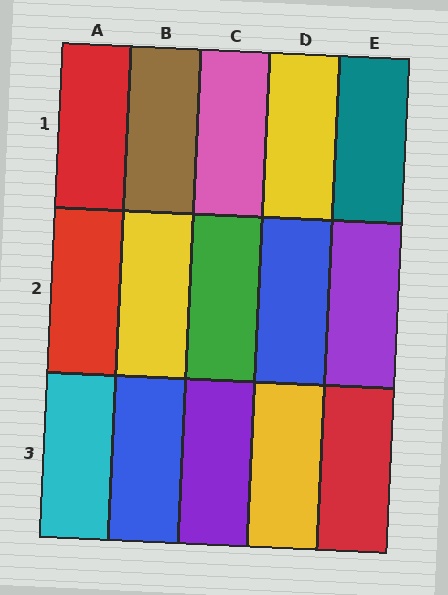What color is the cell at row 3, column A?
Cyan.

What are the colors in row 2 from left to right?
Red, yellow, green, blue, purple.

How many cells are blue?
2 cells are blue.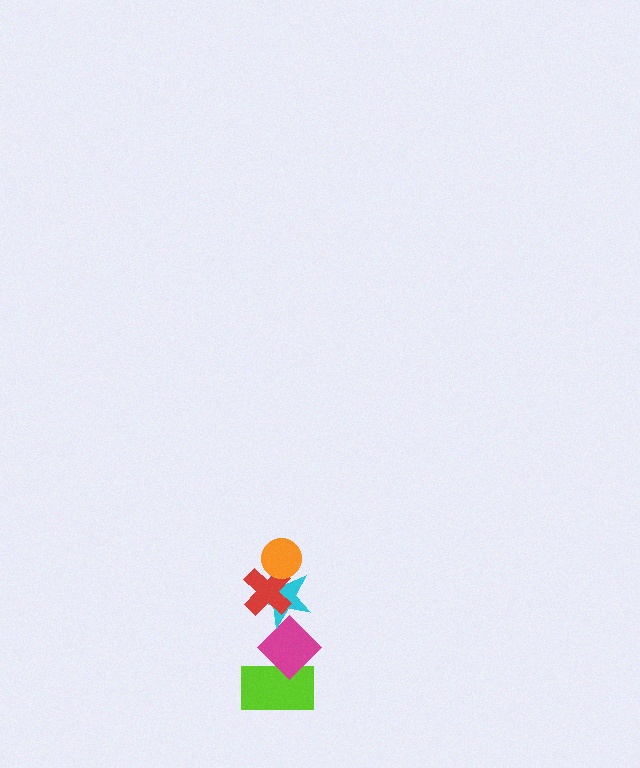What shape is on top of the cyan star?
The red cross is on top of the cyan star.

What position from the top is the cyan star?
The cyan star is 3rd from the top.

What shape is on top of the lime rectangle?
The magenta diamond is on top of the lime rectangle.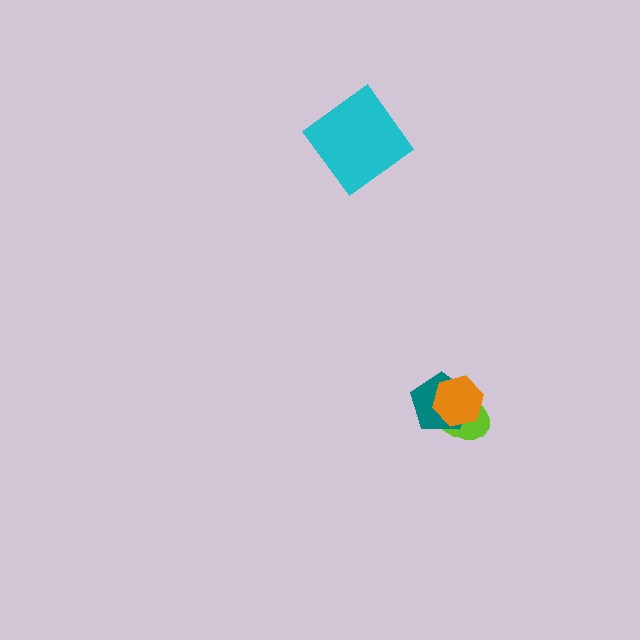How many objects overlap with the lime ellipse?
2 objects overlap with the lime ellipse.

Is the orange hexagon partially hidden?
No, no other shape covers it.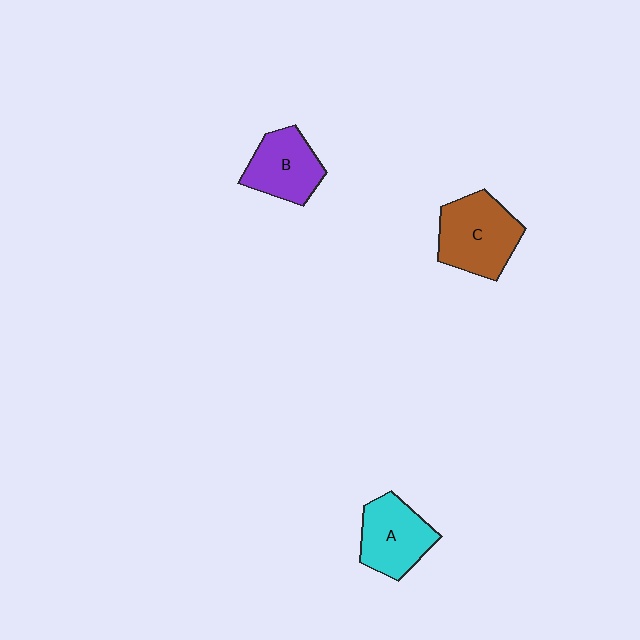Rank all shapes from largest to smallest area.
From largest to smallest: C (brown), A (cyan), B (purple).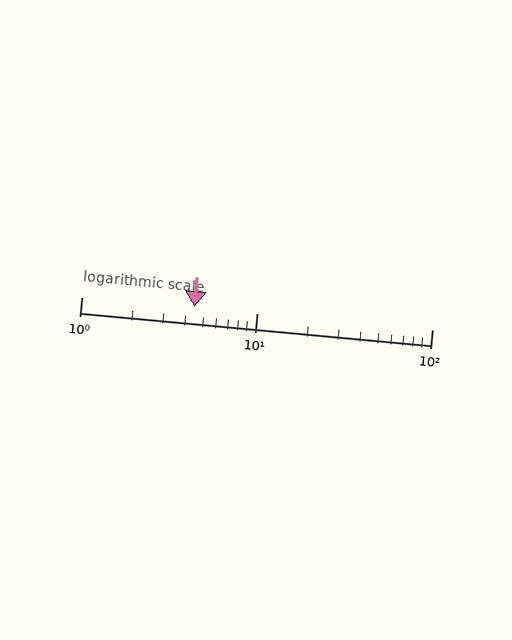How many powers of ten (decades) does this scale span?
The scale spans 2 decades, from 1 to 100.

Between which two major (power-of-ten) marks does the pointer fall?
The pointer is between 1 and 10.